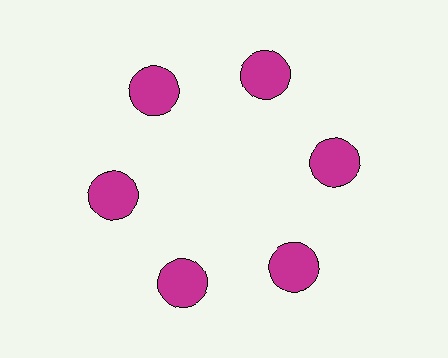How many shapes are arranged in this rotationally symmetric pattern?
There are 6 shapes, arranged in 6 groups of 1.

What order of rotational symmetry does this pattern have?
This pattern has 6-fold rotational symmetry.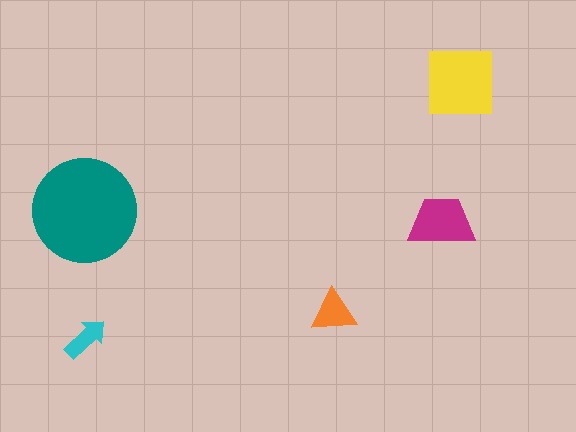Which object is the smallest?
The cyan arrow.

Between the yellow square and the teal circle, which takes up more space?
The teal circle.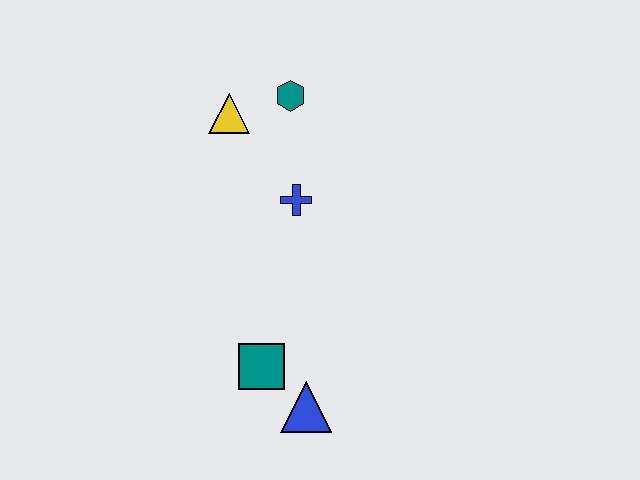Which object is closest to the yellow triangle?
The teal hexagon is closest to the yellow triangle.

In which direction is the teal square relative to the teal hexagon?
The teal square is below the teal hexagon.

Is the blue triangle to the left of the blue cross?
No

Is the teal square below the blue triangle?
No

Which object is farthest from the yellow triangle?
The blue triangle is farthest from the yellow triangle.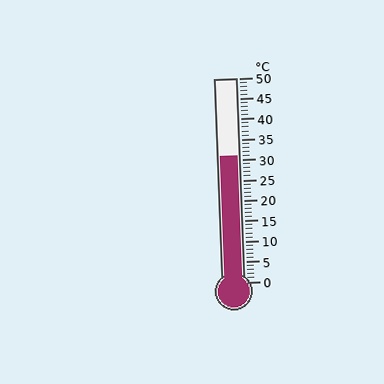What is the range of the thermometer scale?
The thermometer scale ranges from 0°C to 50°C.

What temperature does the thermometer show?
The thermometer shows approximately 31°C.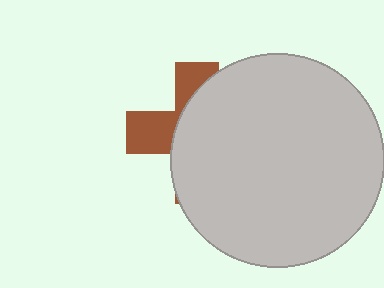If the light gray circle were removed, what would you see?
You would see the complete brown cross.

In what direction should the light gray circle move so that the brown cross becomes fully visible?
The light gray circle should move right. That is the shortest direction to clear the overlap and leave the brown cross fully visible.